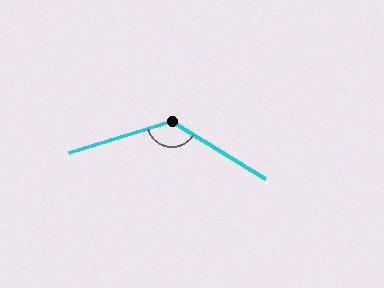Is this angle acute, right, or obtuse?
It is obtuse.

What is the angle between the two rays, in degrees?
Approximately 132 degrees.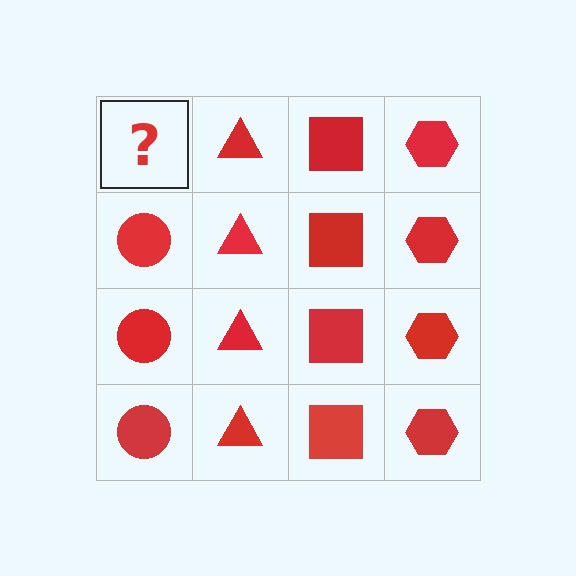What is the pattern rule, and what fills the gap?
The rule is that each column has a consistent shape. The gap should be filled with a red circle.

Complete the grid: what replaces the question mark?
The question mark should be replaced with a red circle.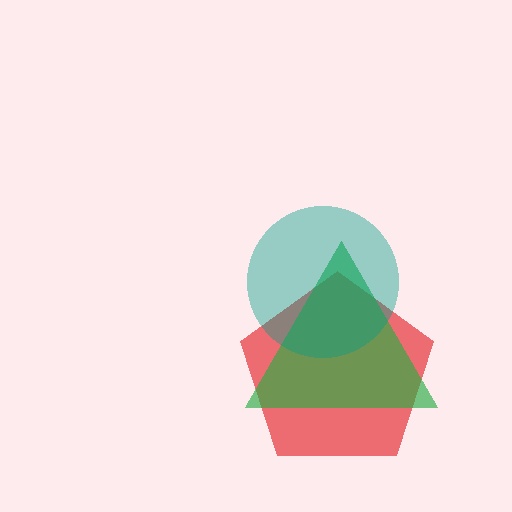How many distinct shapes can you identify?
There are 3 distinct shapes: a red pentagon, a green triangle, a teal circle.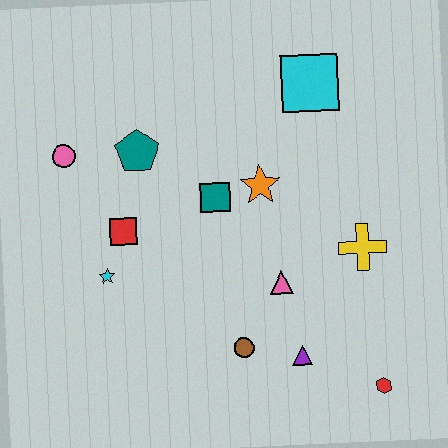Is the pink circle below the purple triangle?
No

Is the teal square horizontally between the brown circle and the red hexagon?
No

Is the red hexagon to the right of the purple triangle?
Yes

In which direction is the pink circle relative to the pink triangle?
The pink circle is to the left of the pink triangle.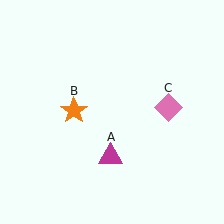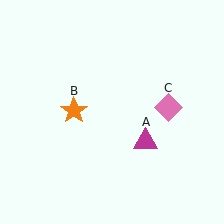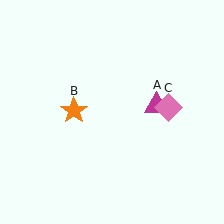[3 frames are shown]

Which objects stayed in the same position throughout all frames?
Orange star (object B) and pink diamond (object C) remained stationary.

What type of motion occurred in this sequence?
The magenta triangle (object A) rotated counterclockwise around the center of the scene.